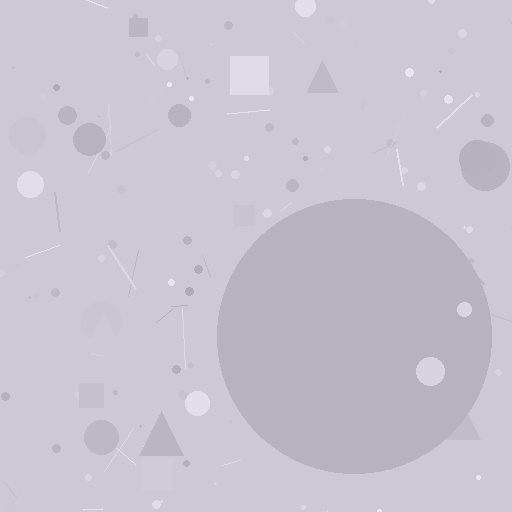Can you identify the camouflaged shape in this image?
The camouflaged shape is a circle.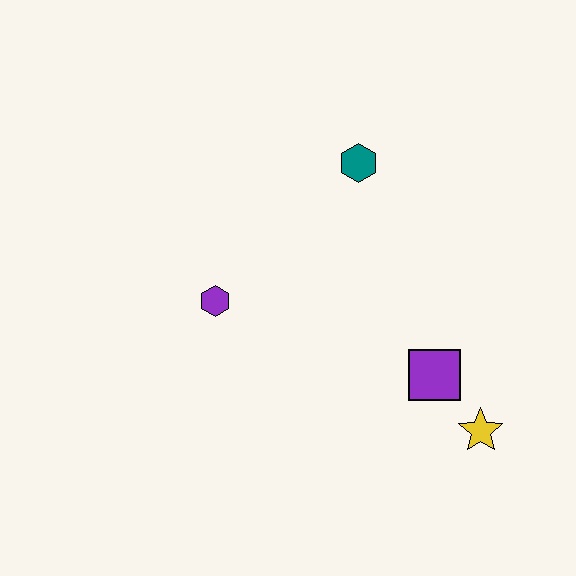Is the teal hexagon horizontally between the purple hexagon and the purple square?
Yes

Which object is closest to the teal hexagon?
The purple hexagon is closest to the teal hexagon.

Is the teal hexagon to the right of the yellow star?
No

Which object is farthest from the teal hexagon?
The yellow star is farthest from the teal hexagon.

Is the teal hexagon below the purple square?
No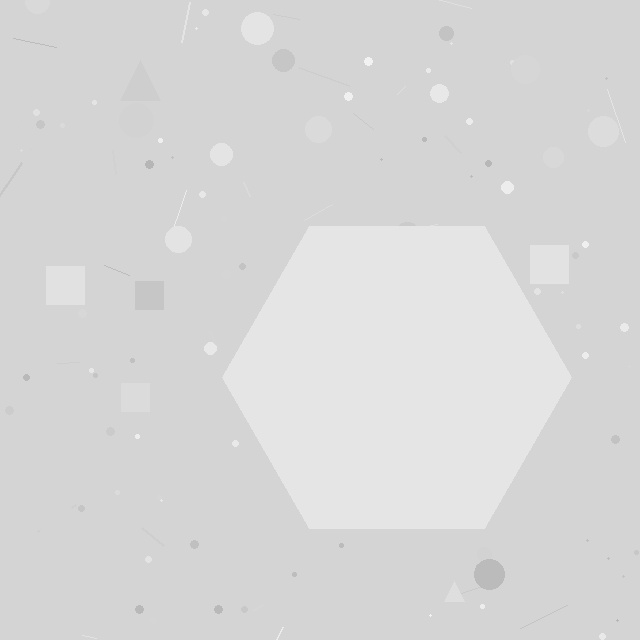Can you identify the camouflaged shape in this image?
The camouflaged shape is a hexagon.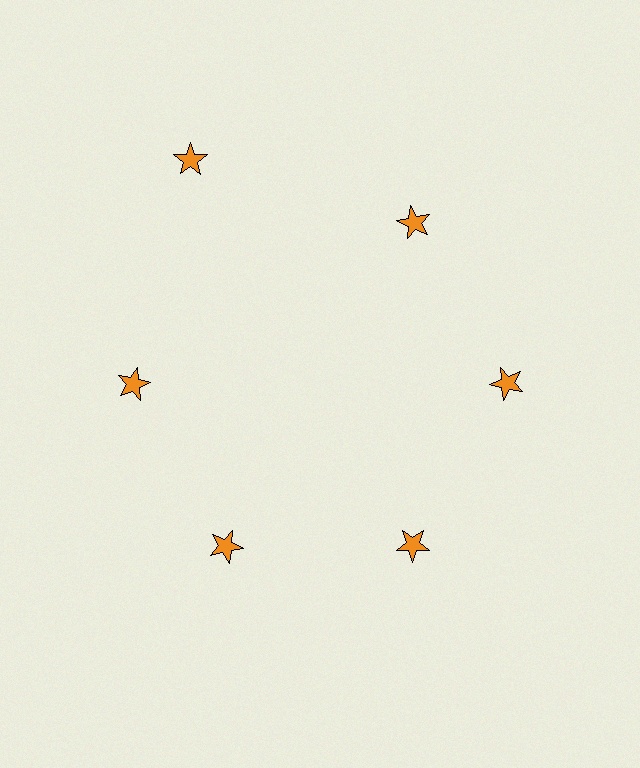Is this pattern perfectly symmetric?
No. The 6 orange stars are arranged in a ring, but one element near the 11 o'clock position is pushed outward from the center, breaking the 6-fold rotational symmetry.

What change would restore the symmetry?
The symmetry would be restored by moving it inward, back onto the ring so that all 6 stars sit at equal angles and equal distance from the center.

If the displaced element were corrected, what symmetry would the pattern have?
It would have 6-fold rotational symmetry — the pattern would map onto itself every 60 degrees.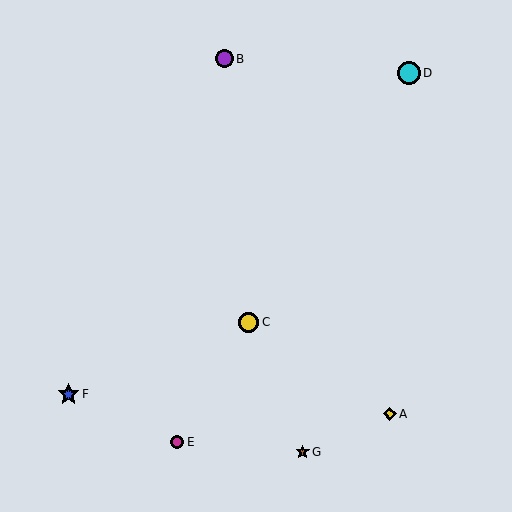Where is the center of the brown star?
The center of the brown star is at (303, 452).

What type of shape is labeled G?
Shape G is a brown star.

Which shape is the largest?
The cyan circle (labeled D) is the largest.